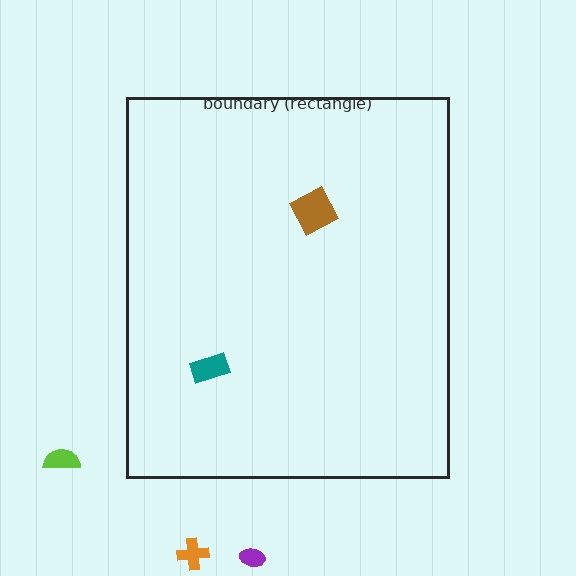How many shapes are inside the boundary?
2 inside, 3 outside.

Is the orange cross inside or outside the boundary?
Outside.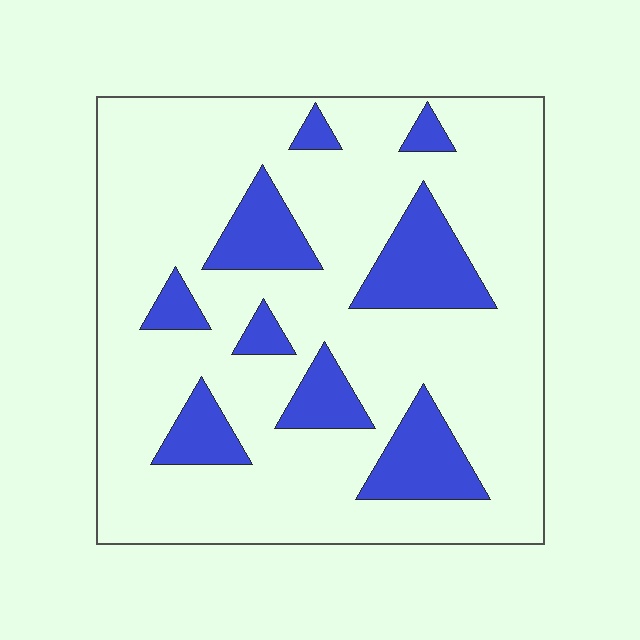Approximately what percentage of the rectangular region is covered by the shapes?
Approximately 20%.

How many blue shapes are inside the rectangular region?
9.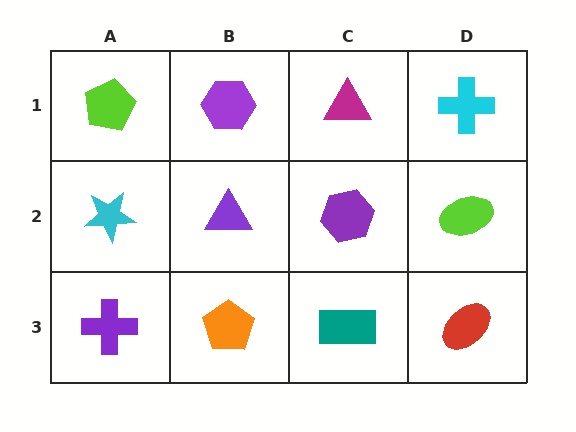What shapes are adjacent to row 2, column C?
A magenta triangle (row 1, column C), a teal rectangle (row 3, column C), a purple triangle (row 2, column B), a lime ellipse (row 2, column D).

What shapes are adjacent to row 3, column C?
A purple hexagon (row 2, column C), an orange pentagon (row 3, column B), a red ellipse (row 3, column D).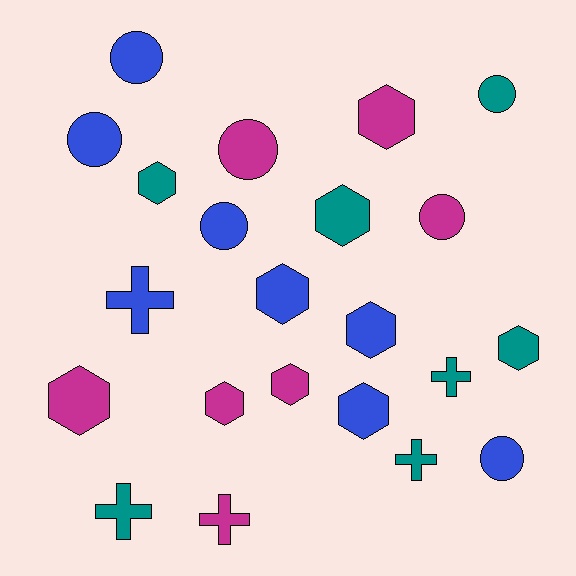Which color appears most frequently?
Blue, with 8 objects.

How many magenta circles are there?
There are 2 magenta circles.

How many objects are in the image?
There are 22 objects.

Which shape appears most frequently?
Hexagon, with 10 objects.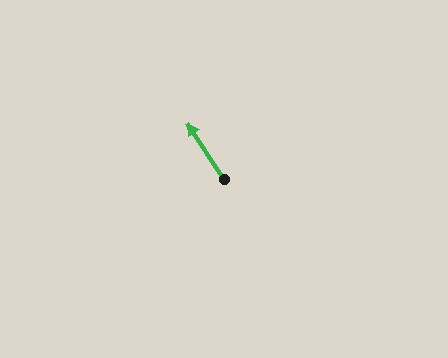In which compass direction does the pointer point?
Northwest.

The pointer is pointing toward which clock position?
Roughly 11 o'clock.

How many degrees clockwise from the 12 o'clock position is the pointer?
Approximately 327 degrees.